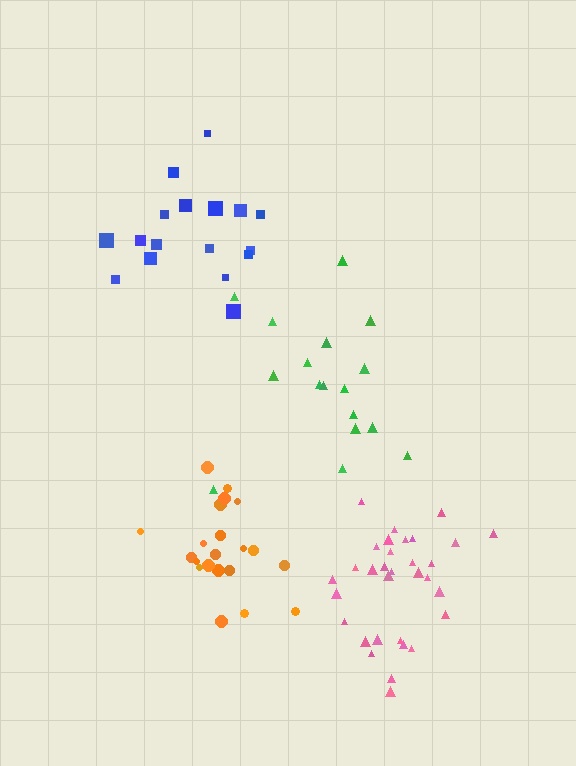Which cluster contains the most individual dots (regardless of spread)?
Pink (32).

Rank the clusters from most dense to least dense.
pink, orange, blue, green.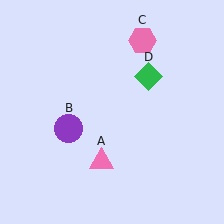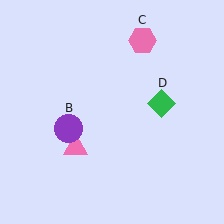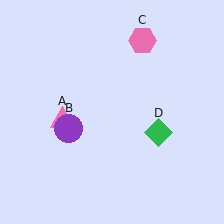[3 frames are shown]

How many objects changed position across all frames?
2 objects changed position: pink triangle (object A), green diamond (object D).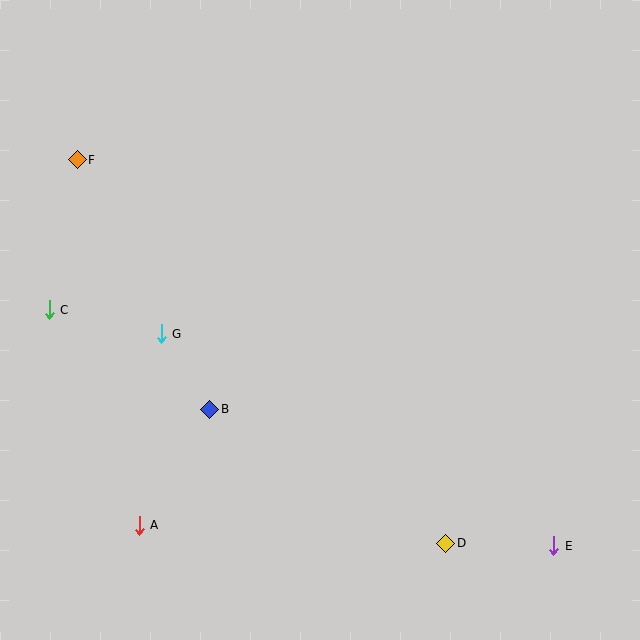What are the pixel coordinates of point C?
Point C is at (49, 310).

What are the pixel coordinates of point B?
Point B is at (210, 409).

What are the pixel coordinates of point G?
Point G is at (161, 334).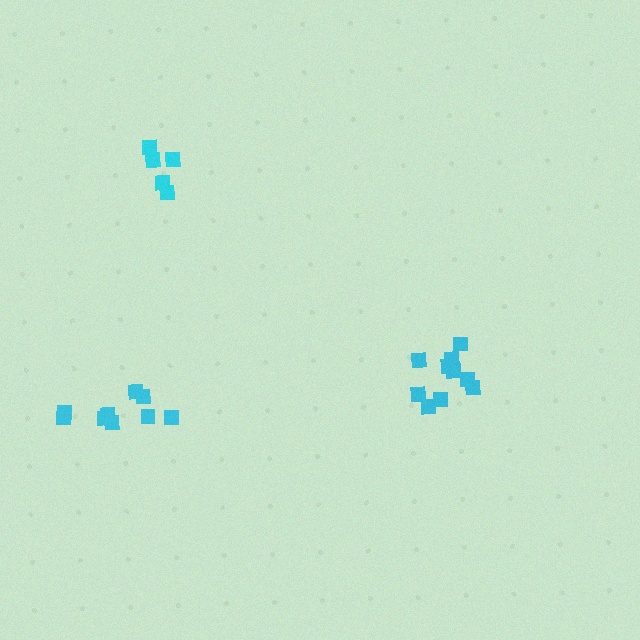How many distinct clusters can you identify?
There are 3 distinct clusters.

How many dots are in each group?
Group 1: 5 dots, Group 2: 10 dots, Group 3: 10 dots (25 total).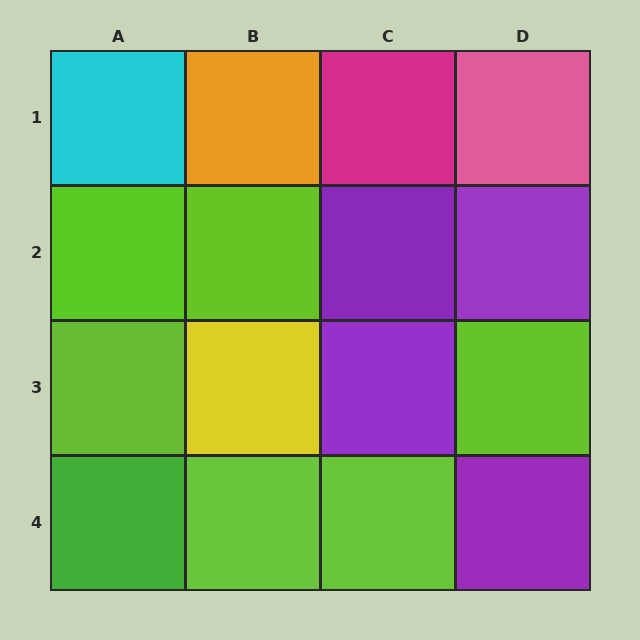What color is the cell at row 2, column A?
Lime.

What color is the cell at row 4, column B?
Lime.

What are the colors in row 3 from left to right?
Lime, yellow, purple, lime.